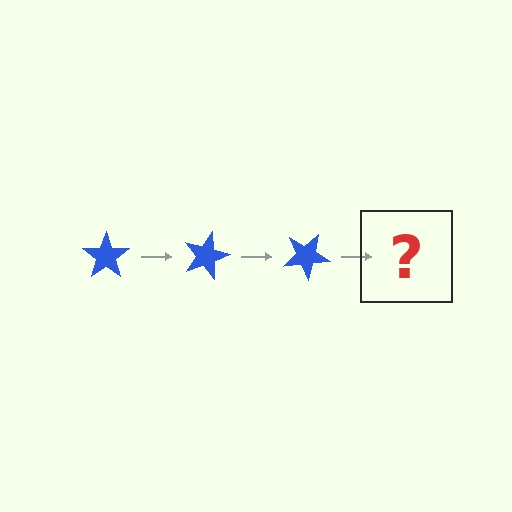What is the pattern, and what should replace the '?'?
The pattern is that the star rotates 15 degrees each step. The '?' should be a blue star rotated 45 degrees.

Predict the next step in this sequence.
The next step is a blue star rotated 45 degrees.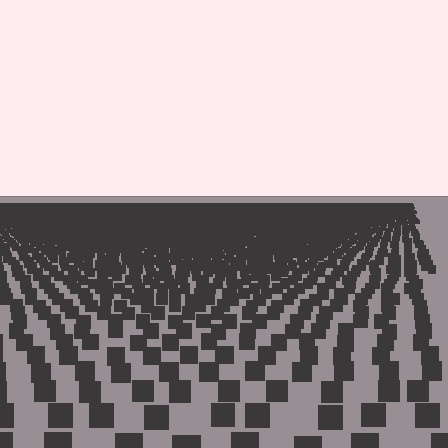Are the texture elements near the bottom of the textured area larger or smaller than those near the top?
Larger. Near the bottom, elements are closer to the viewer and appear at a bigger on-screen size.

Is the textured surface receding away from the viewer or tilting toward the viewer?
The surface is receding away from the viewer. Texture elements get smaller and denser toward the top.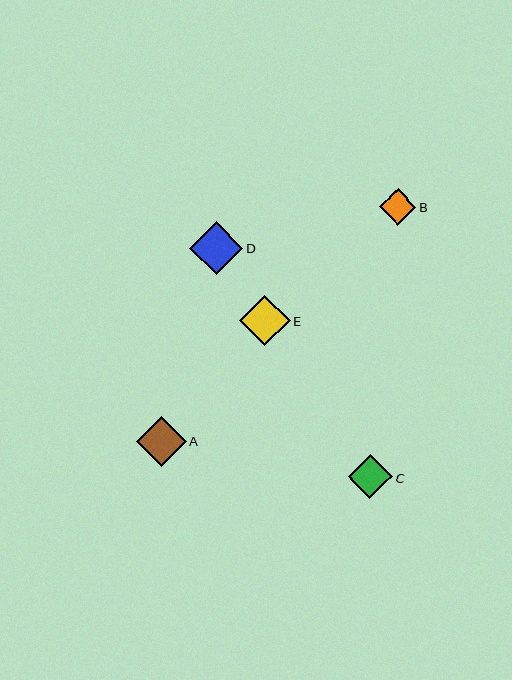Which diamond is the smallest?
Diamond B is the smallest with a size of approximately 36 pixels.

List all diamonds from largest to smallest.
From largest to smallest: D, E, A, C, B.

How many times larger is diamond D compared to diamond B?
Diamond D is approximately 1.5 times the size of diamond B.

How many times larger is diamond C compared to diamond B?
Diamond C is approximately 1.2 times the size of diamond B.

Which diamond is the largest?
Diamond D is the largest with a size of approximately 54 pixels.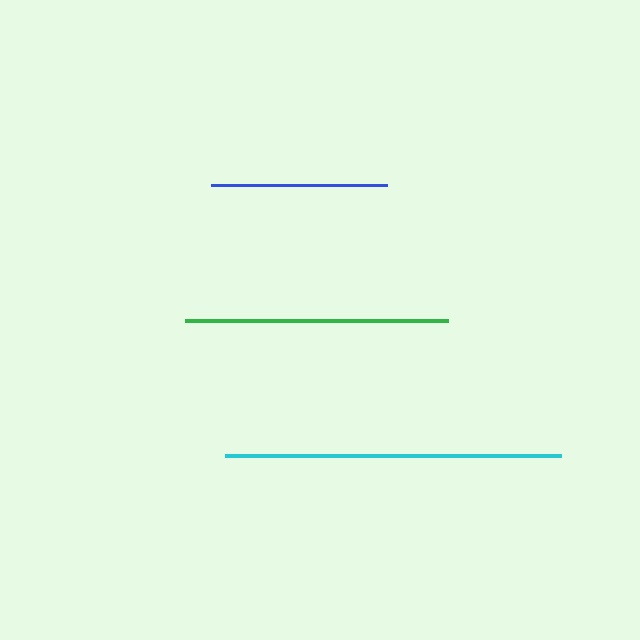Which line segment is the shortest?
The blue line is the shortest at approximately 176 pixels.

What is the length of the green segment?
The green segment is approximately 264 pixels long.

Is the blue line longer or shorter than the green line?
The green line is longer than the blue line.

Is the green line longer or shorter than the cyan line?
The cyan line is longer than the green line.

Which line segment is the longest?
The cyan line is the longest at approximately 335 pixels.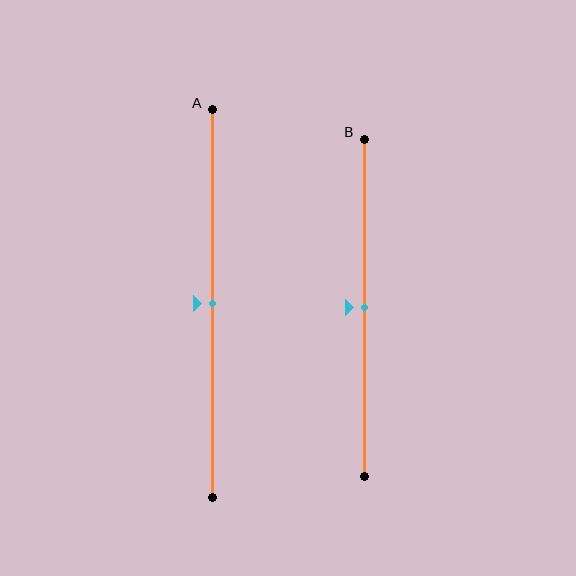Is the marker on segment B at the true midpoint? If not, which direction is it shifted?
Yes, the marker on segment B is at the true midpoint.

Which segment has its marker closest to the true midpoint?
Segment A has its marker closest to the true midpoint.